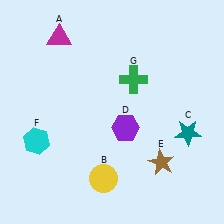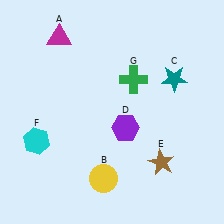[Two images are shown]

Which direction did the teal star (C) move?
The teal star (C) moved up.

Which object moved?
The teal star (C) moved up.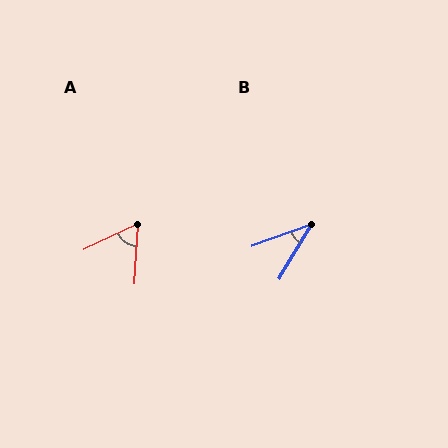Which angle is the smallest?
B, at approximately 39 degrees.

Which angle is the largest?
A, at approximately 61 degrees.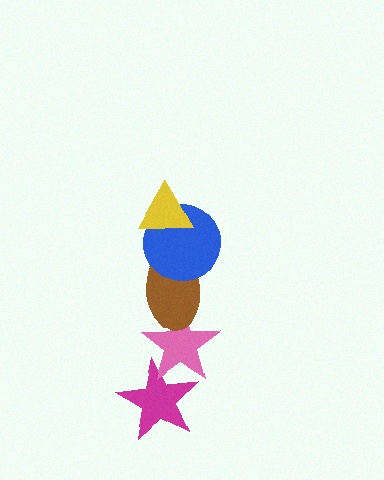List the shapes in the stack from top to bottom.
From top to bottom: the yellow triangle, the blue circle, the brown ellipse, the pink star, the magenta star.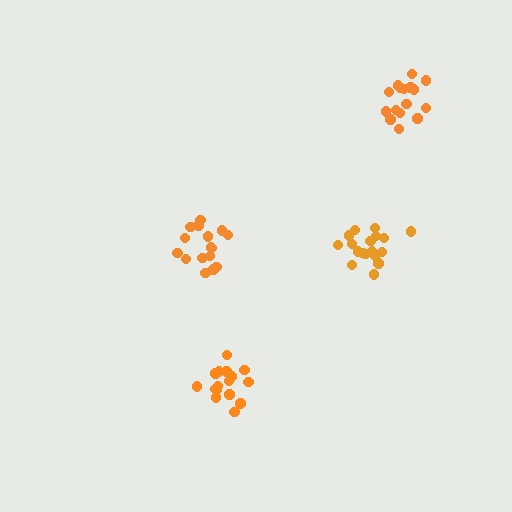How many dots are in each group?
Group 1: 16 dots, Group 2: 16 dots, Group 3: 16 dots, Group 4: 18 dots (66 total).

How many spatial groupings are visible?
There are 4 spatial groupings.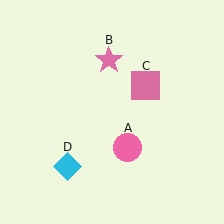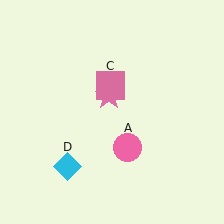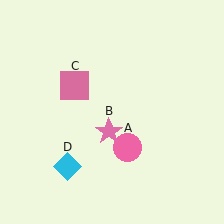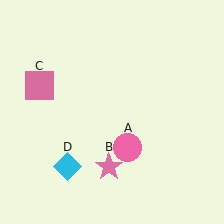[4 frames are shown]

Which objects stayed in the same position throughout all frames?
Pink circle (object A) and cyan diamond (object D) remained stationary.